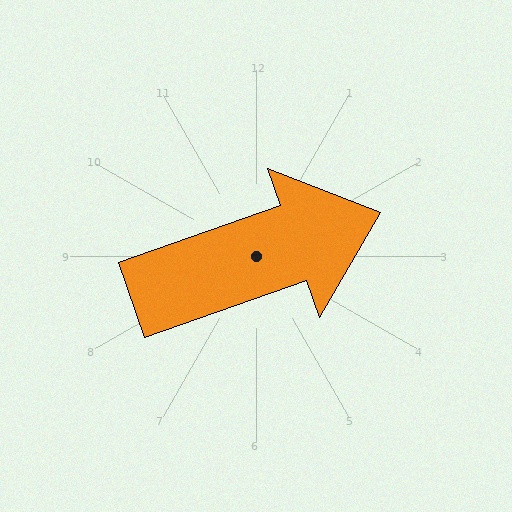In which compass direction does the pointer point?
East.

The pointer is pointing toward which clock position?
Roughly 2 o'clock.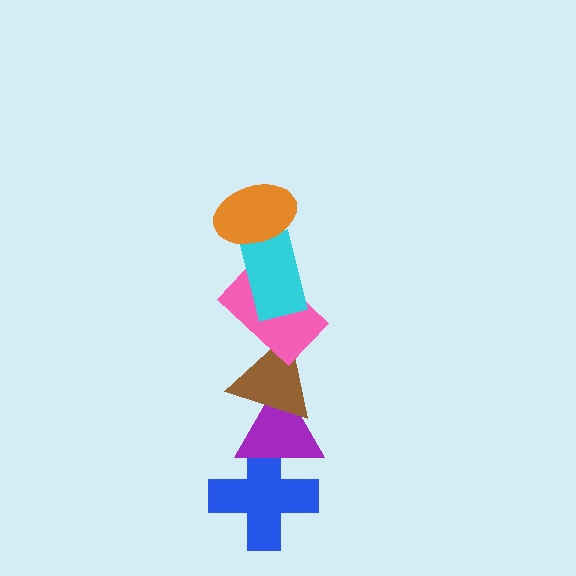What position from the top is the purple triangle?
The purple triangle is 5th from the top.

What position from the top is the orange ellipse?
The orange ellipse is 1st from the top.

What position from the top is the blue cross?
The blue cross is 6th from the top.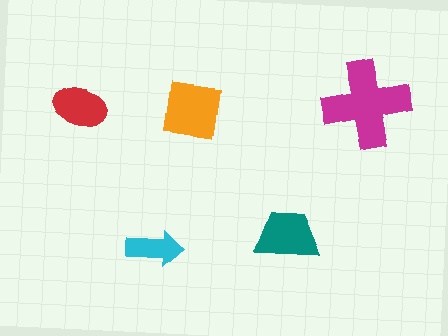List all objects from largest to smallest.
The magenta cross, the orange square, the teal trapezoid, the red ellipse, the cyan arrow.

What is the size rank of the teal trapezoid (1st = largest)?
3rd.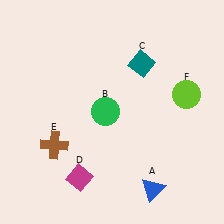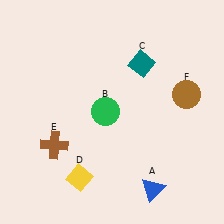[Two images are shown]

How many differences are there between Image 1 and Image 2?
There are 2 differences between the two images.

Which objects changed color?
D changed from magenta to yellow. F changed from lime to brown.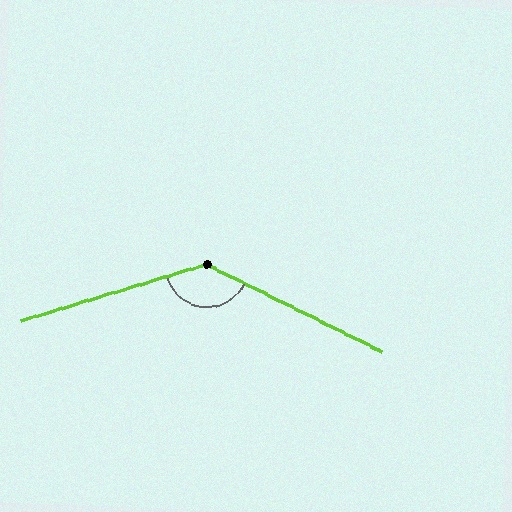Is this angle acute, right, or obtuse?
It is obtuse.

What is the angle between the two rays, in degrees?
Approximately 137 degrees.